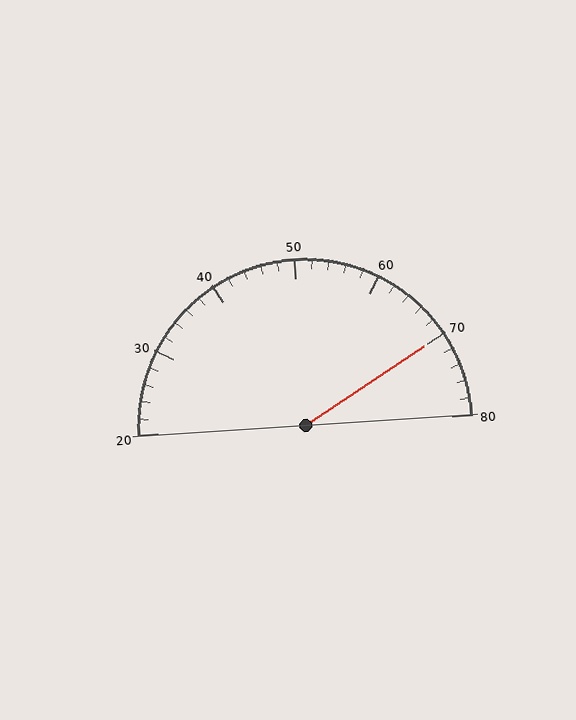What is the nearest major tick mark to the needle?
The nearest major tick mark is 70.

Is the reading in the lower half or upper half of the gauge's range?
The reading is in the upper half of the range (20 to 80).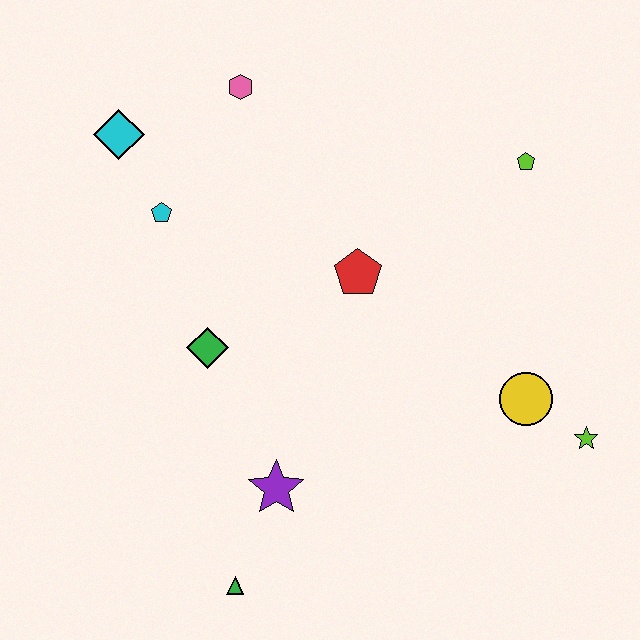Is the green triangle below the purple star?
Yes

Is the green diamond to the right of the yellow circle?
No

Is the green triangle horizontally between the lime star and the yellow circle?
No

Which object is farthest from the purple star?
The lime pentagon is farthest from the purple star.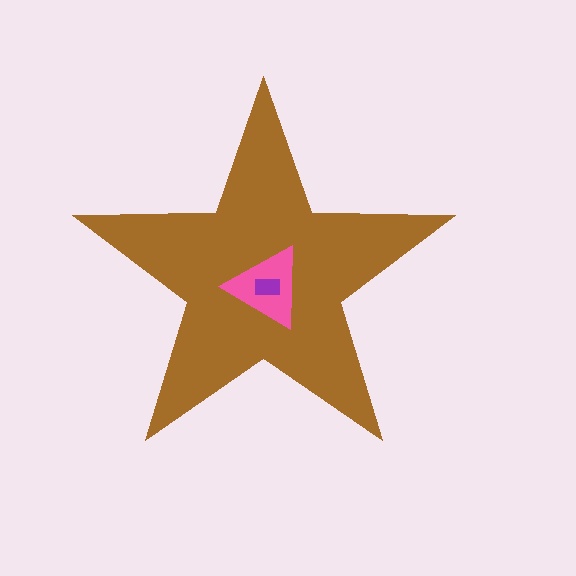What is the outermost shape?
The brown star.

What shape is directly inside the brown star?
The pink triangle.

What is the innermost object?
The purple rectangle.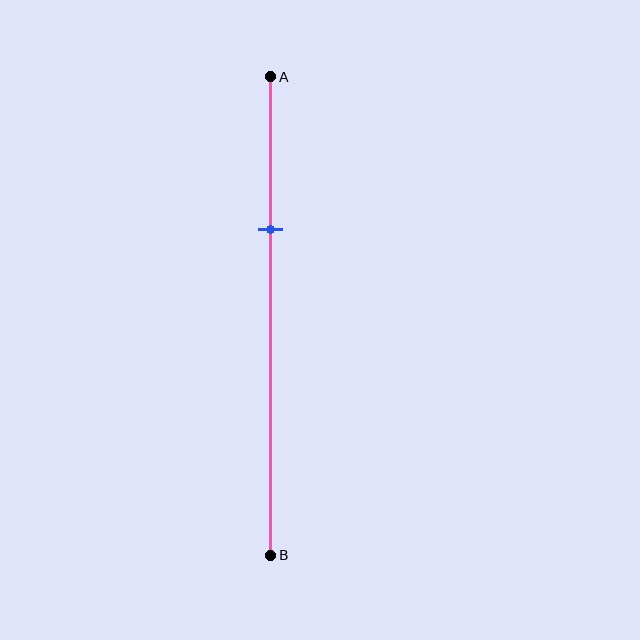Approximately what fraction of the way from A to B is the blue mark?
The blue mark is approximately 30% of the way from A to B.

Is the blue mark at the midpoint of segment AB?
No, the mark is at about 30% from A, not at the 50% midpoint.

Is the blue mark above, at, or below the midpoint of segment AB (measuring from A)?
The blue mark is above the midpoint of segment AB.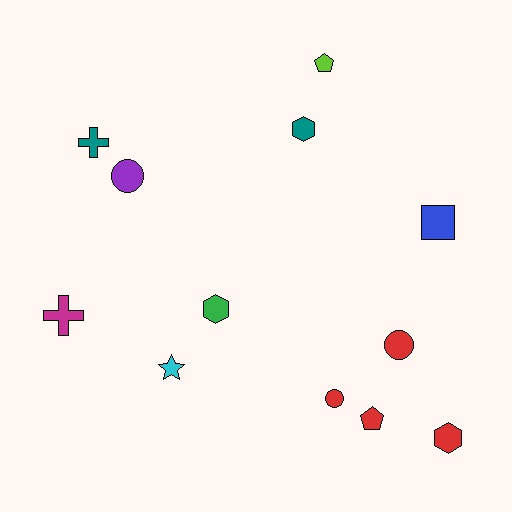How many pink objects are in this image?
There are no pink objects.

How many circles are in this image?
There are 3 circles.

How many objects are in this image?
There are 12 objects.